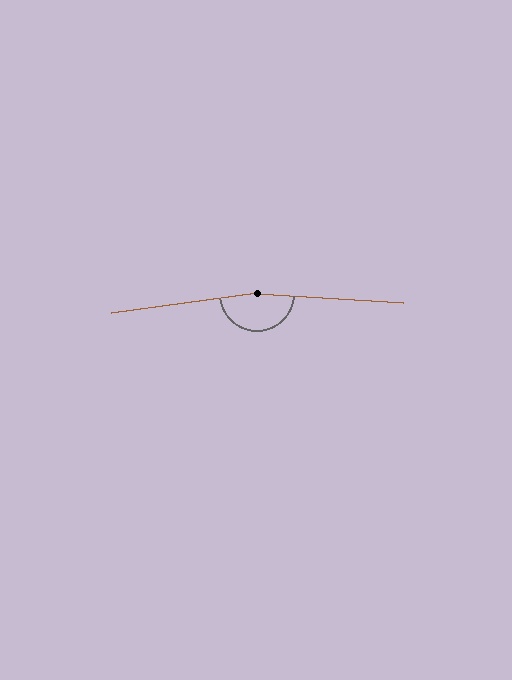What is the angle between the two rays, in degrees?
Approximately 169 degrees.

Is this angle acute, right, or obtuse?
It is obtuse.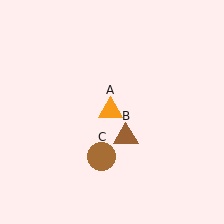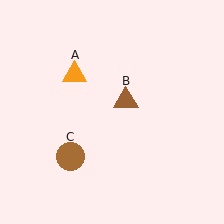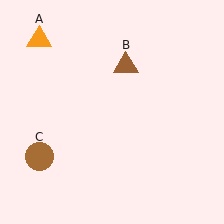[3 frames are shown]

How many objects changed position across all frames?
3 objects changed position: orange triangle (object A), brown triangle (object B), brown circle (object C).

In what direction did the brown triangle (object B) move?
The brown triangle (object B) moved up.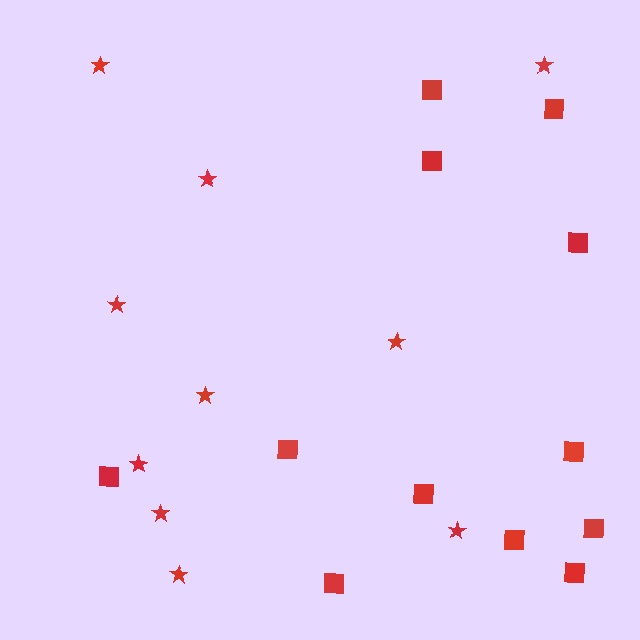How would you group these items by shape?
There are 2 groups: one group of stars (10) and one group of squares (12).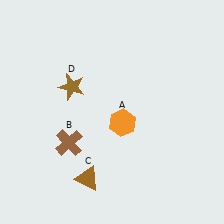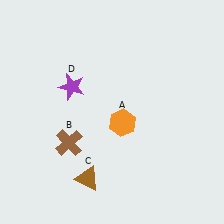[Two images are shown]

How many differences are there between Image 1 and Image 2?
There is 1 difference between the two images.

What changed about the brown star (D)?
In Image 1, D is brown. In Image 2, it changed to purple.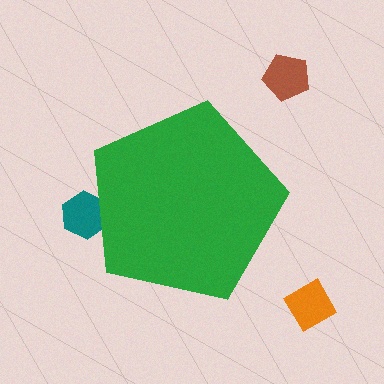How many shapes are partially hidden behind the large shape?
1 shape is partially hidden.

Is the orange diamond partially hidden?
No, the orange diamond is fully visible.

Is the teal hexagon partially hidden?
Yes, the teal hexagon is partially hidden behind the green pentagon.